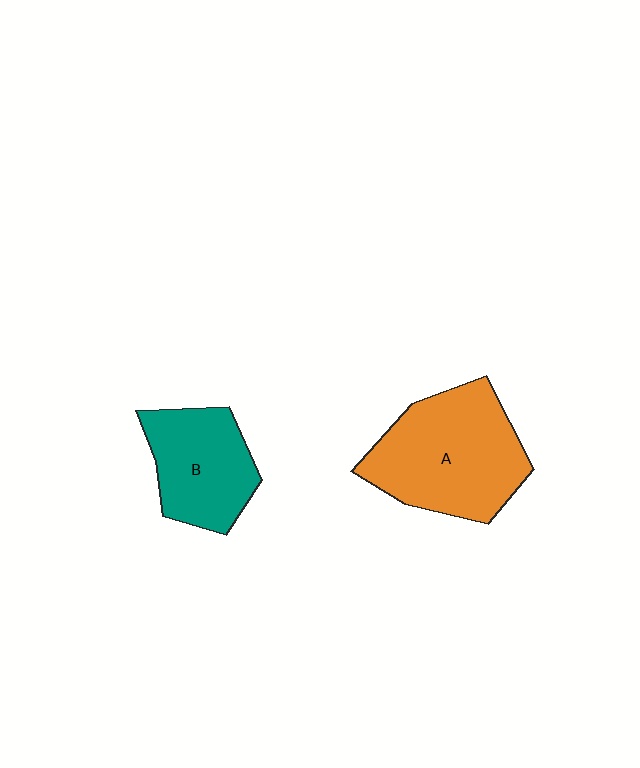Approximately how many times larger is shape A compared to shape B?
Approximately 1.5 times.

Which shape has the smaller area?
Shape B (teal).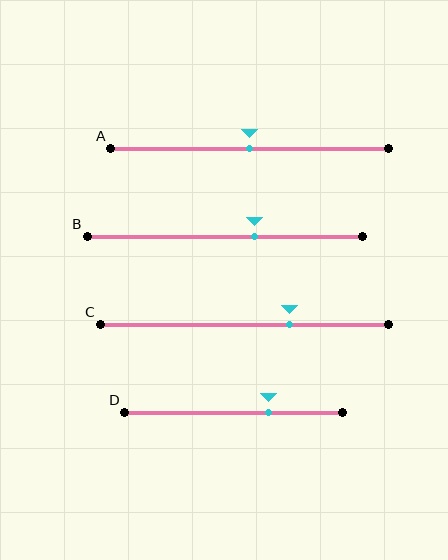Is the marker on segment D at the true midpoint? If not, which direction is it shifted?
No, the marker on segment D is shifted to the right by about 16% of the segment length.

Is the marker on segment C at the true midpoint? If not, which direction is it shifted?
No, the marker on segment C is shifted to the right by about 16% of the segment length.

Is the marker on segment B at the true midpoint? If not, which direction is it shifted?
No, the marker on segment B is shifted to the right by about 11% of the segment length.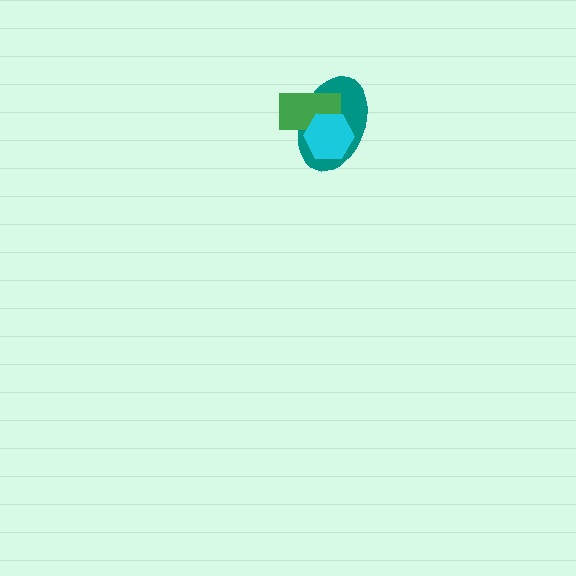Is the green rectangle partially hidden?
Yes, it is partially covered by another shape.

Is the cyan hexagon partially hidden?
No, no other shape covers it.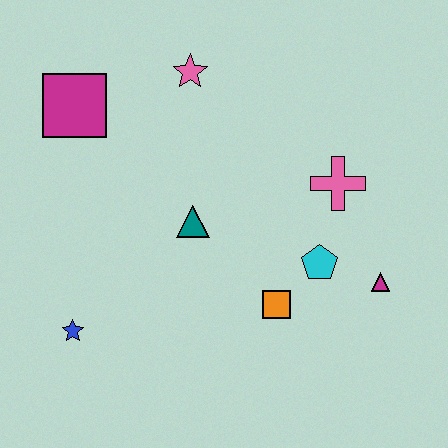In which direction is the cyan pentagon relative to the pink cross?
The cyan pentagon is below the pink cross.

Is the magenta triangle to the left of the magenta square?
No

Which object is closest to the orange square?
The cyan pentagon is closest to the orange square.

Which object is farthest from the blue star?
The magenta triangle is farthest from the blue star.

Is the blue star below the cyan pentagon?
Yes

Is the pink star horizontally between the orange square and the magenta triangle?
No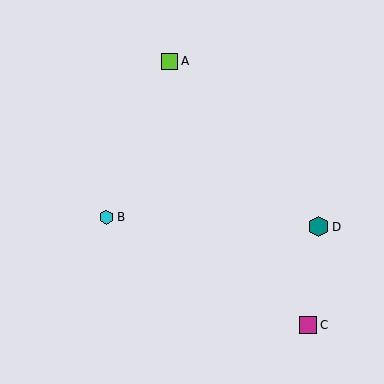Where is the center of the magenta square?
The center of the magenta square is at (308, 325).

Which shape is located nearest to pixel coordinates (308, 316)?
The magenta square (labeled C) at (308, 325) is nearest to that location.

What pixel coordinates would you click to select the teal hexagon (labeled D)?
Click at (318, 227) to select the teal hexagon D.